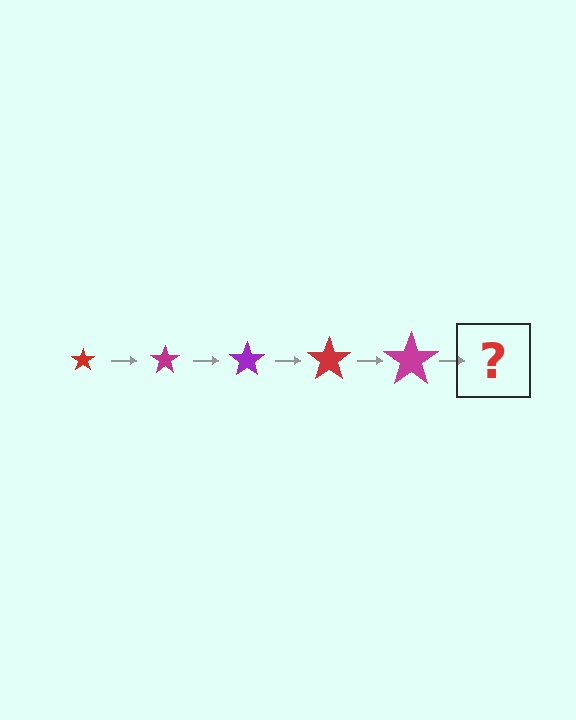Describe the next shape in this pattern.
It should be a purple star, larger than the previous one.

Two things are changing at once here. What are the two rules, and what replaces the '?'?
The two rules are that the star grows larger each step and the color cycles through red, magenta, and purple. The '?' should be a purple star, larger than the previous one.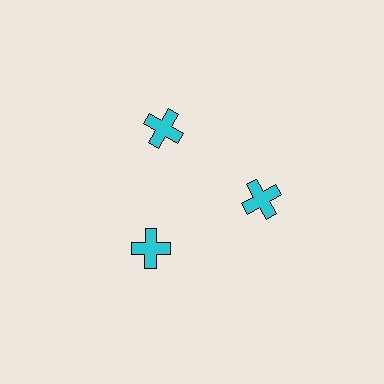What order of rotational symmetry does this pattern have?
This pattern has 3-fold rotational symmetry.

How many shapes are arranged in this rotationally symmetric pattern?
There are 3 shapes, arranged in 3 groups of 1.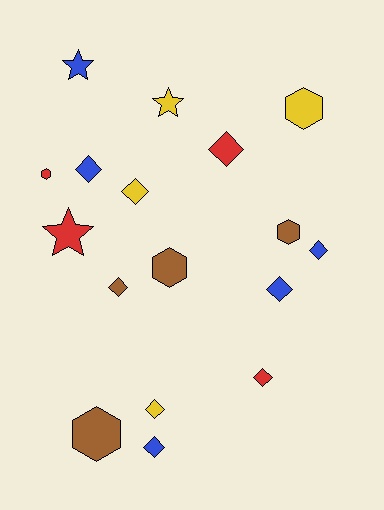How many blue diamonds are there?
There are 4 blue diamonds.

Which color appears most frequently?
Blue, with 5 objects.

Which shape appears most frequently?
Diamond, with 9 objects.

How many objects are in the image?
There are 17 objects.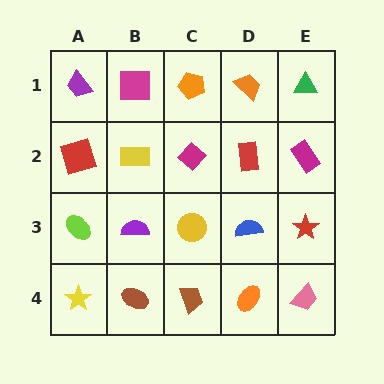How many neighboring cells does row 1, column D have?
3.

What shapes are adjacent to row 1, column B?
A yellow rectangle (row 2, column B), a purple trapezoid (row 1, column A), an orange pentagon (row 1, column C).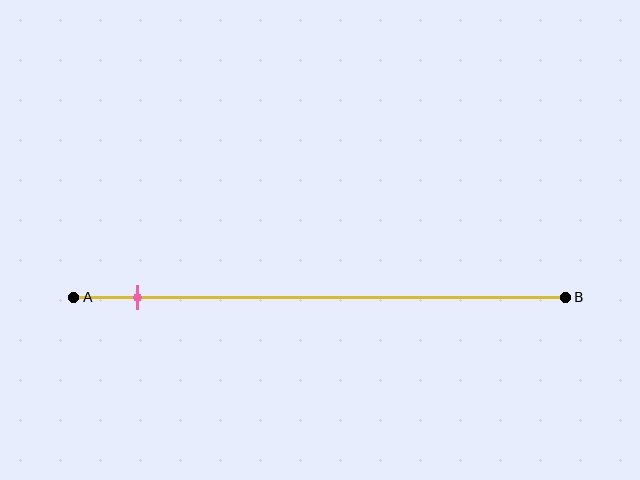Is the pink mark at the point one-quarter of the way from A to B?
No, the mark is at about 15% from A, not at the 25% one-quarter point.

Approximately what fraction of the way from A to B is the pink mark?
The pink mark is approximately 15% of the way from A to B.